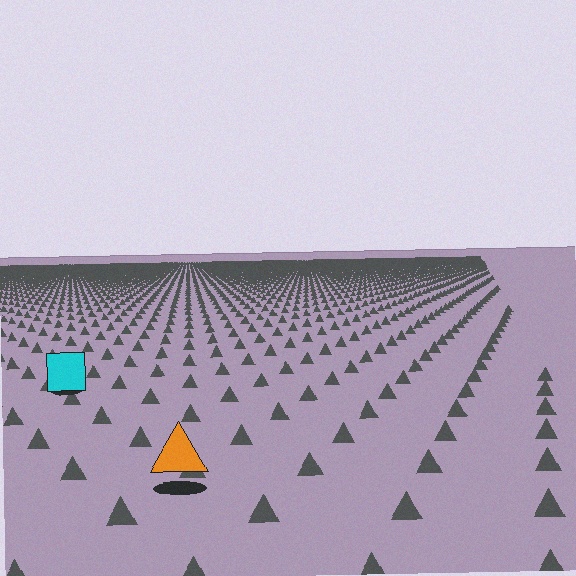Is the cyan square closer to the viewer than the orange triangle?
No. The orange triangle is closer — you can tell from the texture gradient: the ground texture is coarser near it.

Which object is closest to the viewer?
The orange triangle is closest. The texture marks near it are larger and more spread out.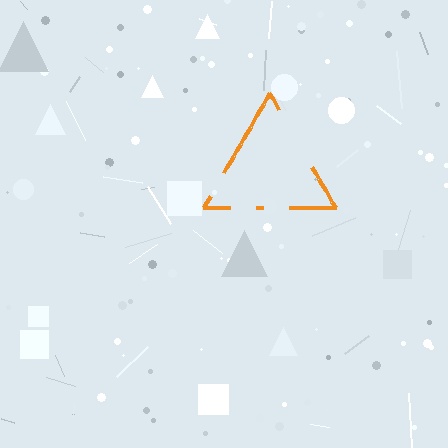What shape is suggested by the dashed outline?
The dashed outline suggests a triangle.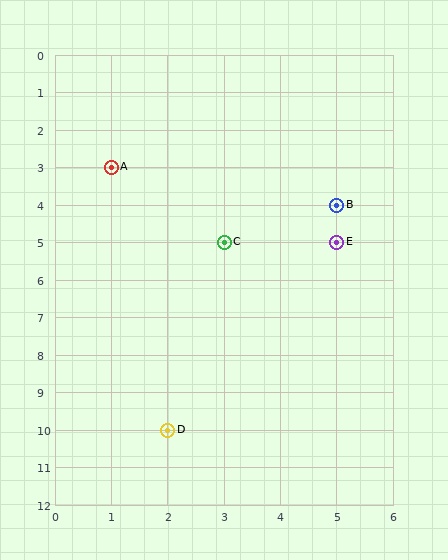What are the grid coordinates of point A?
Point A is at grid coordinates (1, 3).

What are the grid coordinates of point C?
Point C is at grid coordinates (3, 5).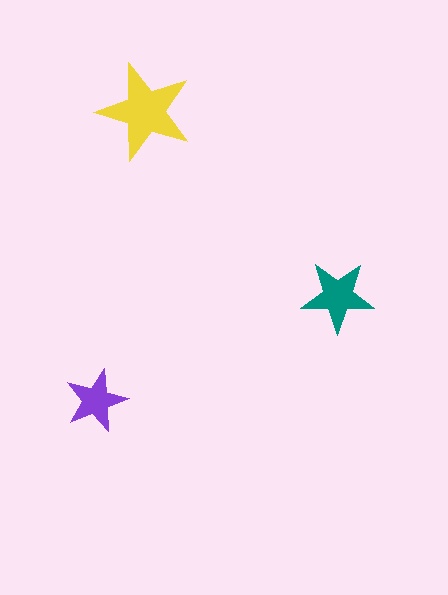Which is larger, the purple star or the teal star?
The teal one.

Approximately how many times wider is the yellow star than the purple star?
About 1.5 times wider.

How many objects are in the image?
There are 3 objects in the image.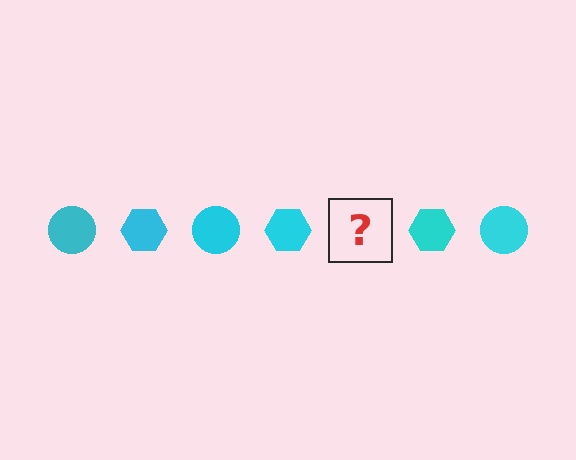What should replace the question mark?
The question mark should be replaced with a cyan circle.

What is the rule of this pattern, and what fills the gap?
The rule is that the pattern cycles through circle, hexagon shapes in cyan. The gap should be filled with a cyan circle.